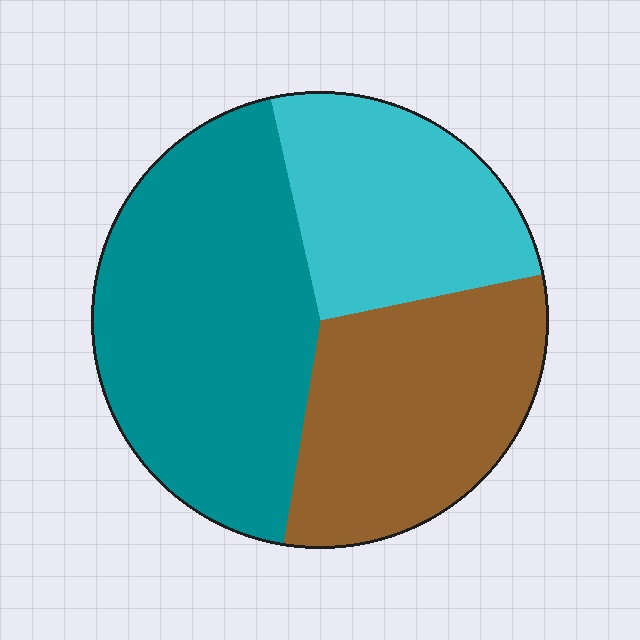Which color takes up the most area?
Teal, at roughly 45%.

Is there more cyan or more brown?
Brown.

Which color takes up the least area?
Cyan, at roughly 25%.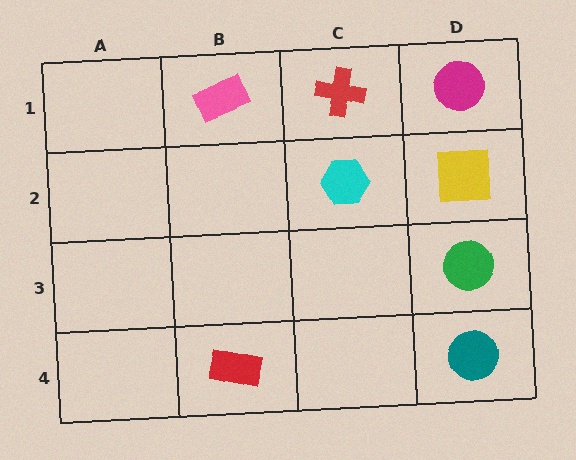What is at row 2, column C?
A cyan hexagon.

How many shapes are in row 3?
1 shape.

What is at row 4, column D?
A teal circle.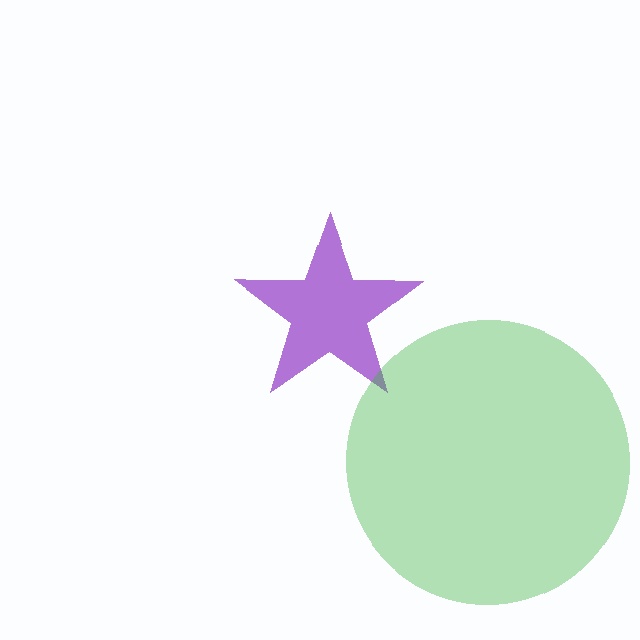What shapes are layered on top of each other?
The layered shapes are: a purple star, a green circle.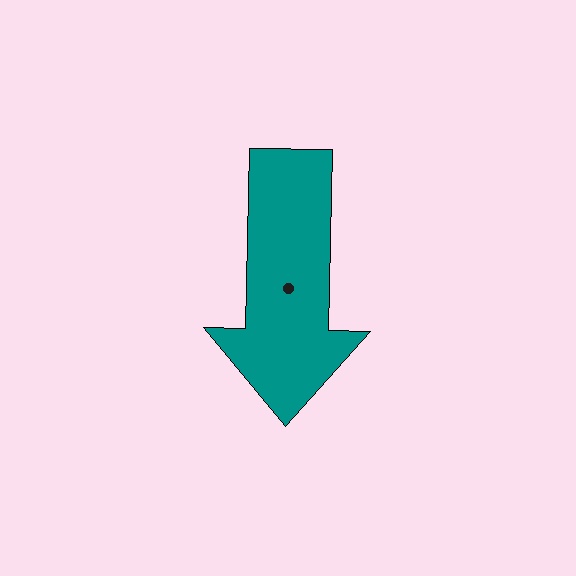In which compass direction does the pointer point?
South.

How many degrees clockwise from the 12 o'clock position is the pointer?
Approximately 181 degrees.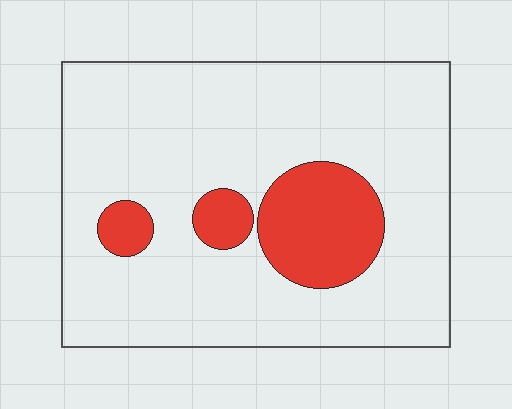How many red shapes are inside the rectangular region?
3.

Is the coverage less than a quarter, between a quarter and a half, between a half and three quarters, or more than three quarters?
Less than a quarter.